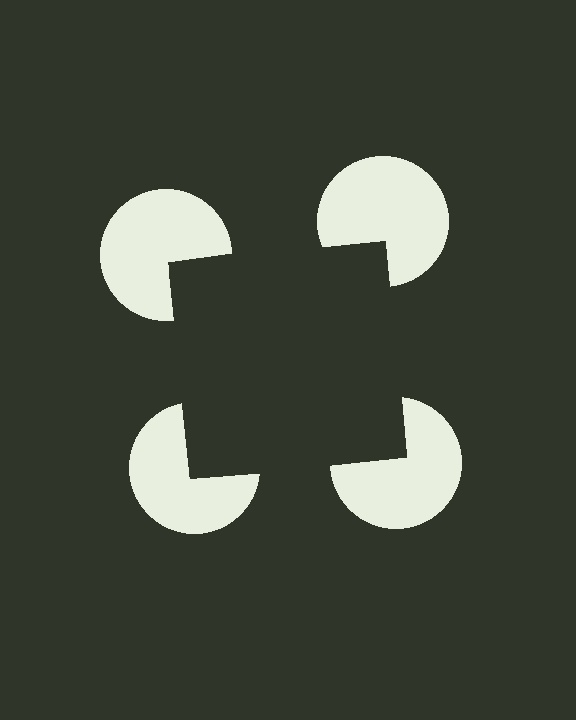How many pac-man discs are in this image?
There are 4 — one at each vertex of the illusory square.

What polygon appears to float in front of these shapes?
An illusory square — its edges are inferred from the aligned wedge cuts in the pac-man discs, not physically drawn.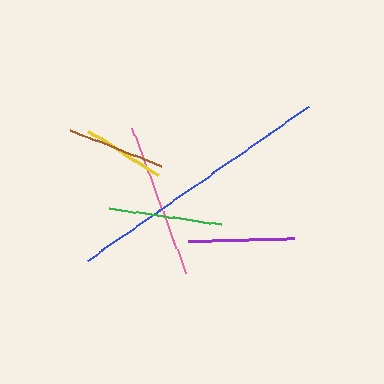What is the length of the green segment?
The green segment is approximately 113 pixels long.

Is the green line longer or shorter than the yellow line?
The green line is longer than the yellow line.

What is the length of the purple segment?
The purple segment is approximately 106 pixels long.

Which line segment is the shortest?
The yellow line is the shortest at approximately 82 pixels.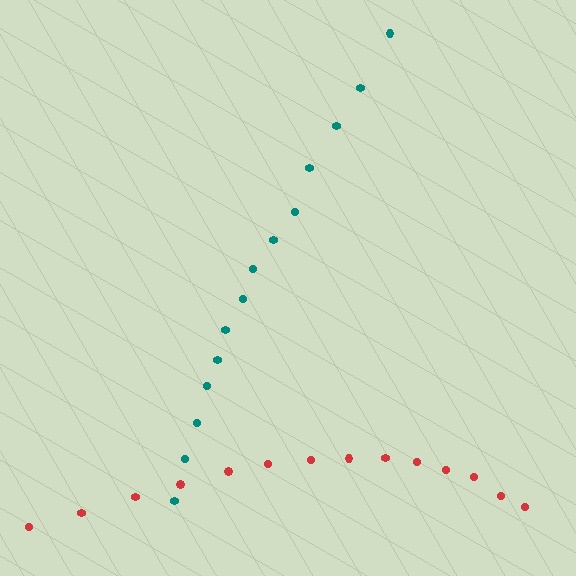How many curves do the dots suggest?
There are 2 distinct paths.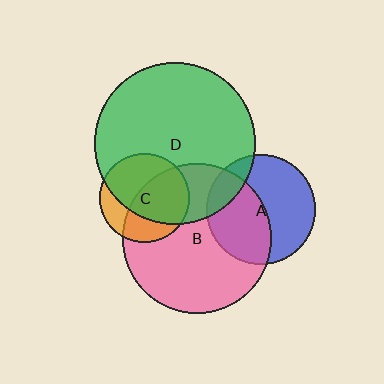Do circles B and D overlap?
Yes.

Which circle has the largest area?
Circle D (green).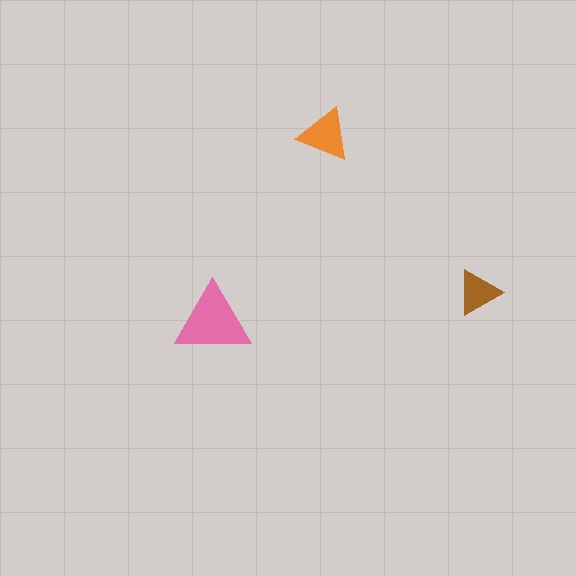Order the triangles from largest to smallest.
the pink one, the orange one, the brown one.